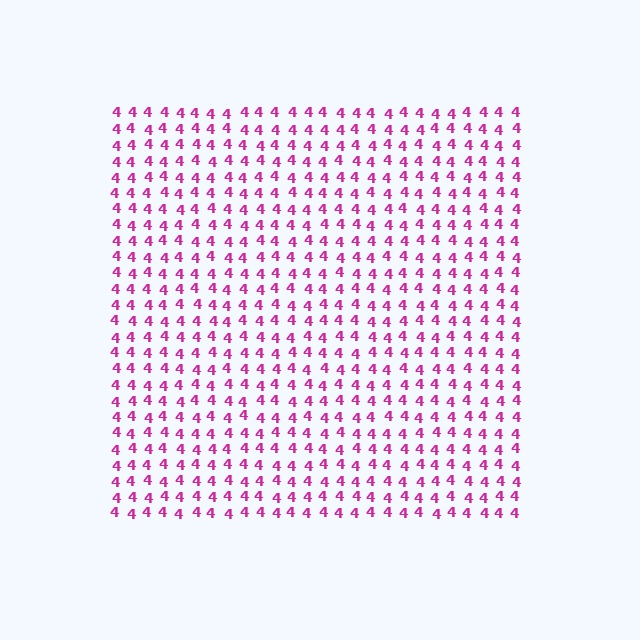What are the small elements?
The small elements are digit 4's.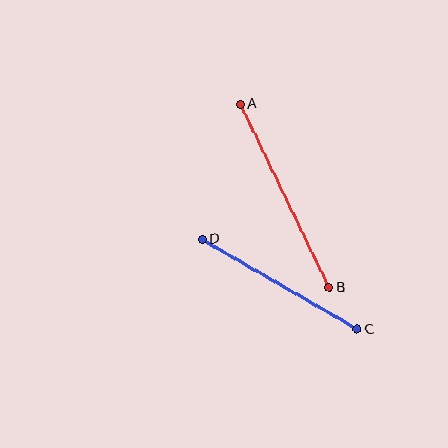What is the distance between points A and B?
The distance is approximately 204 pixels.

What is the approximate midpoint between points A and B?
The midpoint is at approximately (284, 196) pixels.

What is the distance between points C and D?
The distance is approximately 179 pixels.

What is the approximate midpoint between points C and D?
The midpoint is at approximately (280, 284) pixels.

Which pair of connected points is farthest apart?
Points A and B are farthest apart.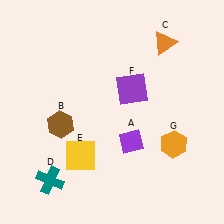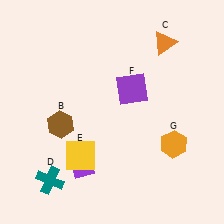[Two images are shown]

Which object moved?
The purple diamond (A) moved left.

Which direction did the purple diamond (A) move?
The purple diamond (A) moved left.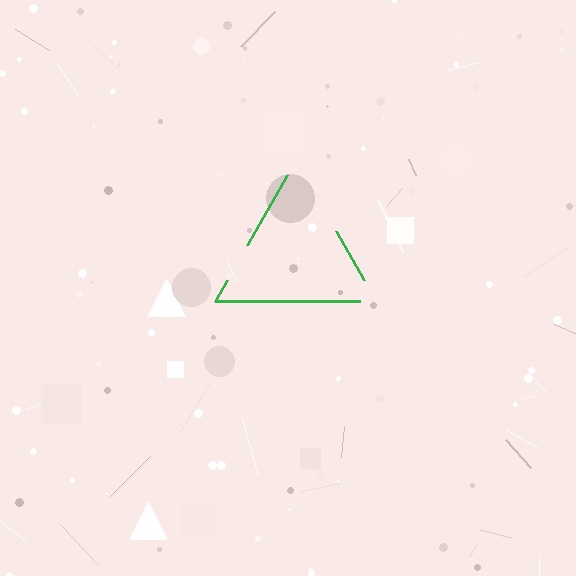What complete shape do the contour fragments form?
The contour fragments form a triangle.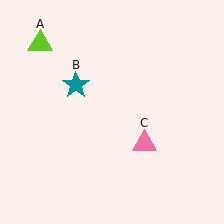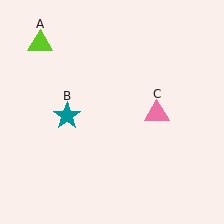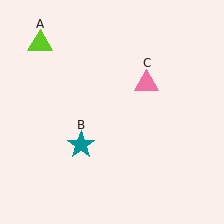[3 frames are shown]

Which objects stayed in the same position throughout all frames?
Lime triangle (object A) remained stationary.